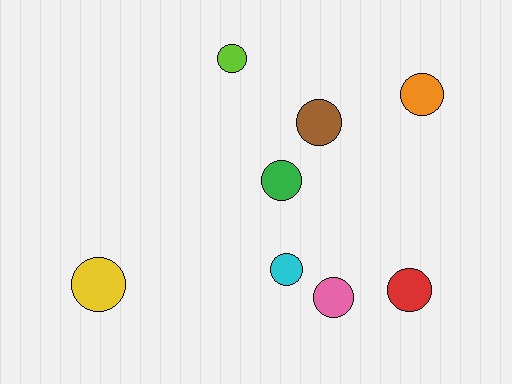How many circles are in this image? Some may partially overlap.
There are 8 circles.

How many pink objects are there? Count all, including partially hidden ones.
There is 1 pink object.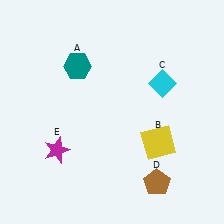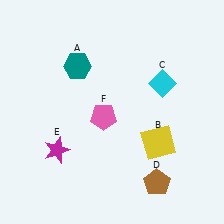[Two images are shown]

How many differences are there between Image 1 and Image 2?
There is 1 difference between the two images.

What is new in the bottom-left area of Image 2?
A pink pentagon (F) was added in the bottom-left area of Image 2.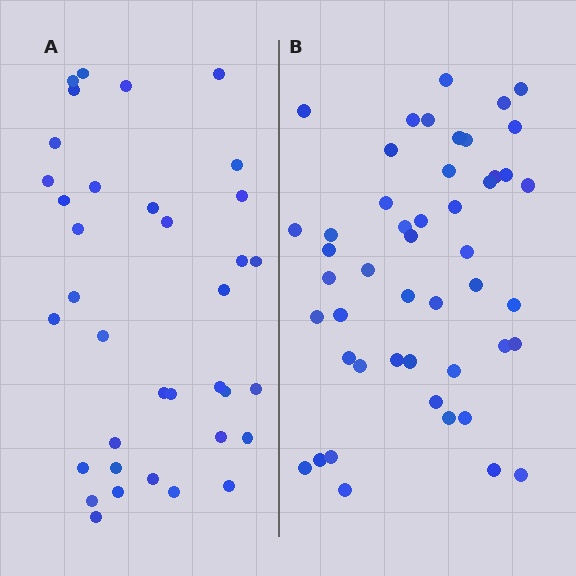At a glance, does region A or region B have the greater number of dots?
Region B (the right region) has more dots.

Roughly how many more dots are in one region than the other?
Region B has roughly 12 or so more dots than region A.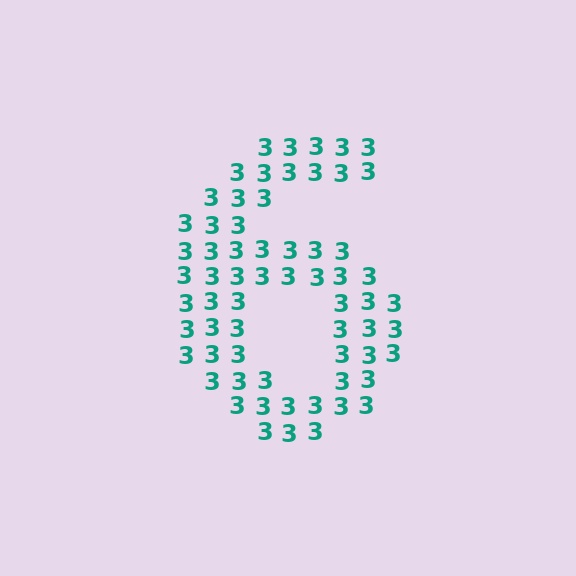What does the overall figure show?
The overall figure shows the digit 6.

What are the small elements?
The small elements are digit 3's.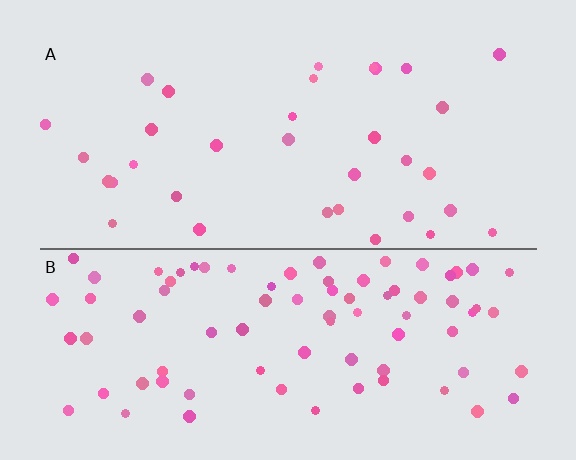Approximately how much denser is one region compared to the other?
Approximately 2.5× — region B over region A.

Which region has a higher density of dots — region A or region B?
B (the bottom).